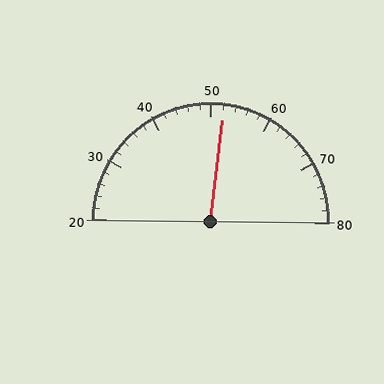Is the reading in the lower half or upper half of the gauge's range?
The reading is in the upper half of the range (20 to 80).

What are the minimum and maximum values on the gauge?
The gauge ranges from 20 to 80.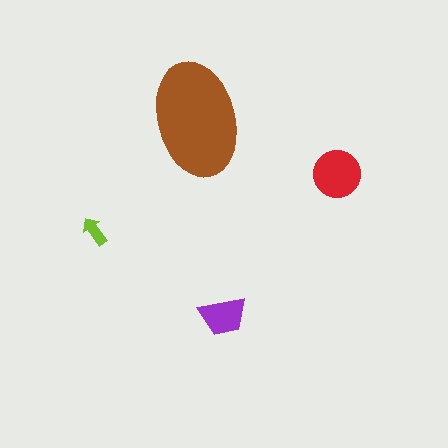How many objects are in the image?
There are 4 objects in the image.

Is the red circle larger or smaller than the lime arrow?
Larger.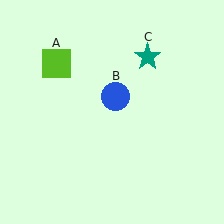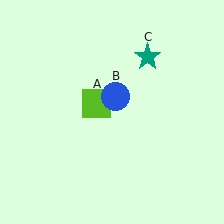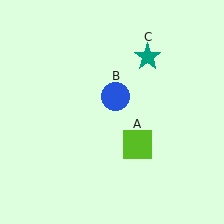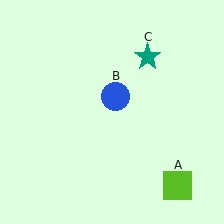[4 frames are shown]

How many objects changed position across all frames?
1 object changed position: lime square (object A).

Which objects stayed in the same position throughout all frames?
Blue circle (object B) and teal star (object C) remained stationary.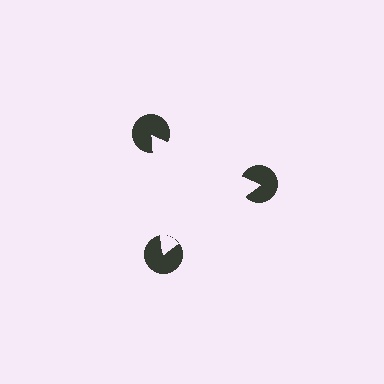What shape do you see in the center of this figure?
An illusory triangle — its edges are inferred from the aligned wedge cuts in the pac-man discs, not physically drawn.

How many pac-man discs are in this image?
There are 3 — one at each vertex of the illusory triangle.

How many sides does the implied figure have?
3 sides.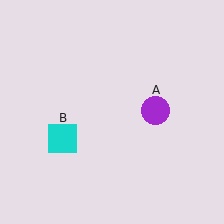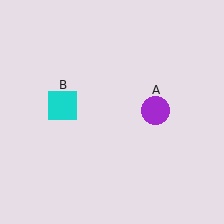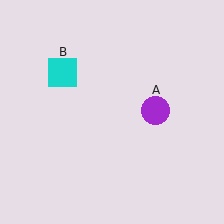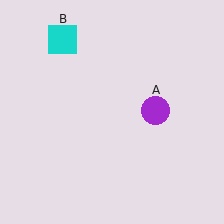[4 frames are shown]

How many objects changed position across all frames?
1 object changed position: cyan square (object B).